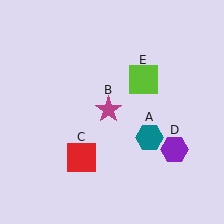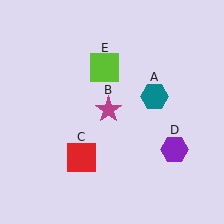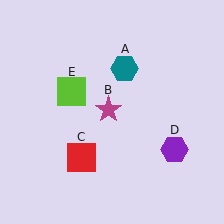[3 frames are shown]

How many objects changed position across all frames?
2 objects changed position: teal hexagon (object A), lime square (object E).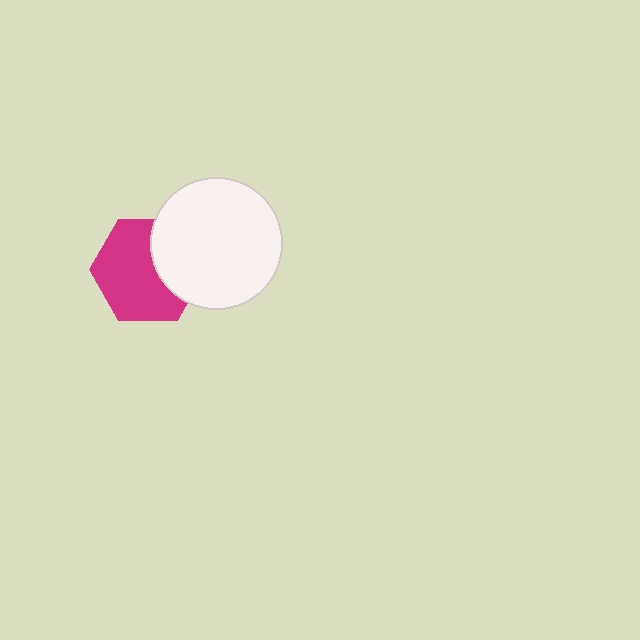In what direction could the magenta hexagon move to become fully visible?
The magenta hexagon could move left. That would shift it out from behind the white circle entirely.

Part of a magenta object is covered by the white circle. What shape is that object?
It is a hexagon.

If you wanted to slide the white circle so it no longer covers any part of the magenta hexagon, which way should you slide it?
Slide it right — that is the most direct way to separate the two shapes.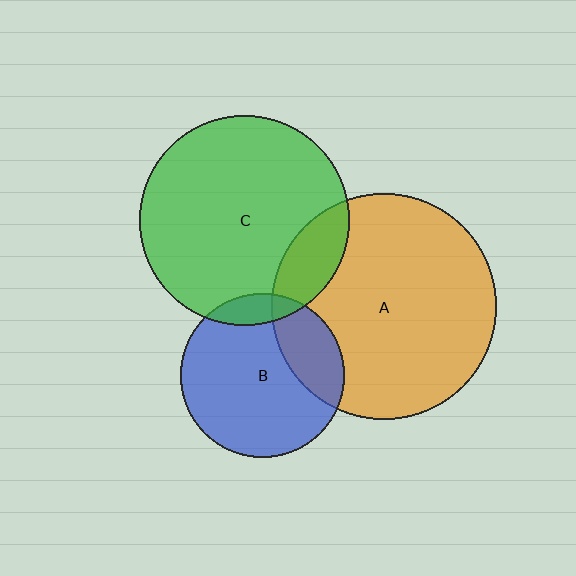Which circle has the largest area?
Circle A (orange).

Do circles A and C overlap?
Yes.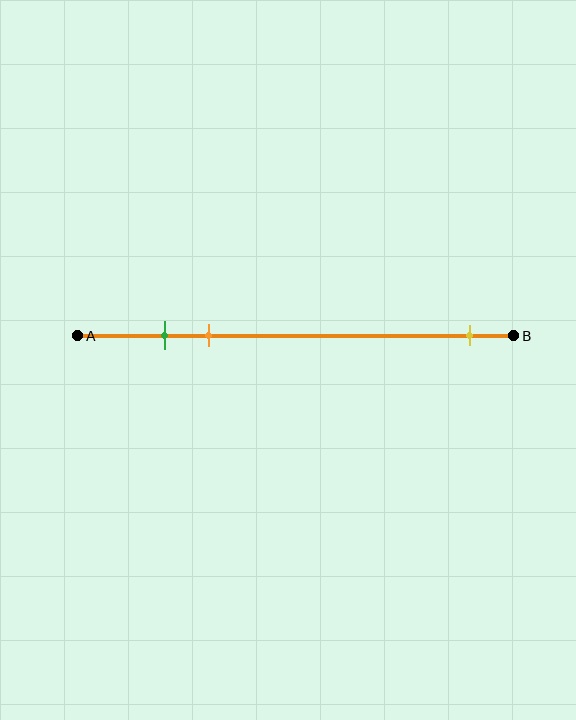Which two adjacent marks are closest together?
The green and orange marks are the closest adjacent pair.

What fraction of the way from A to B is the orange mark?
The orange mark is approximately 30% (0.3) of the way from A to B.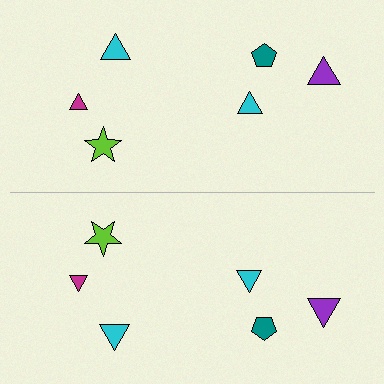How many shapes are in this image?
There are 12 shapes in this image.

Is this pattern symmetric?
Yes, this pattern has bilateral (reflection) symmetry.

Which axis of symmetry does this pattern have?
The pattern has a horizontal axis of symmetry running through the center of the image.